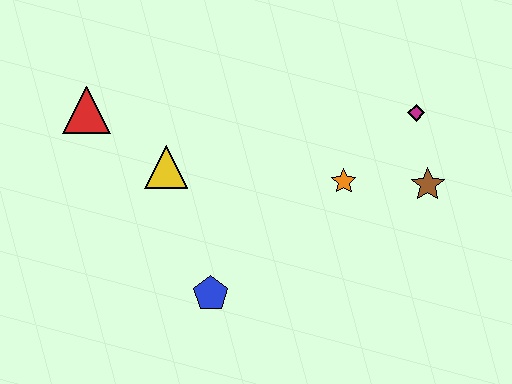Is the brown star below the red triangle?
Yes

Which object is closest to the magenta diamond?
The brown star is closest to the magenta diamond.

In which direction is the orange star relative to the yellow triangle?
The orange star is to the right of the yellow triangle.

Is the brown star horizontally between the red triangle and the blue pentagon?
No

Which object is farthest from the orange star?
The red triangle is farthest from the orange star.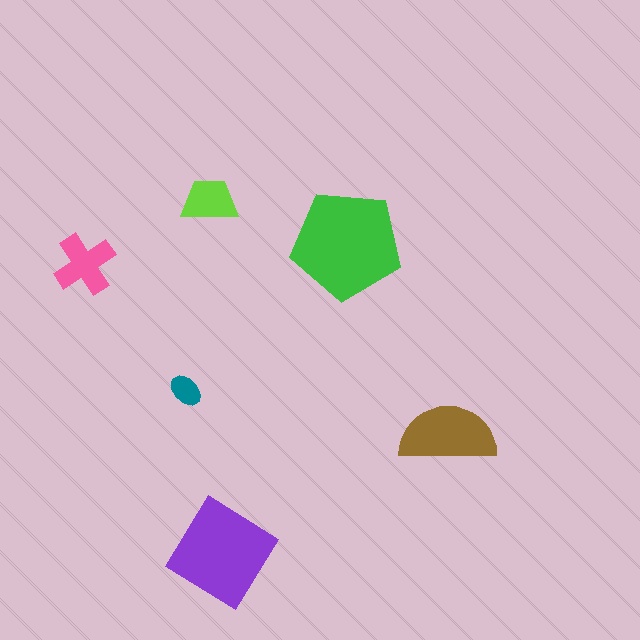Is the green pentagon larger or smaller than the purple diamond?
Larger.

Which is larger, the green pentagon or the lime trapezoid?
The green pentagon.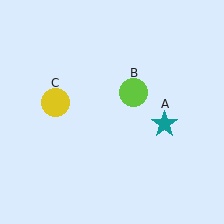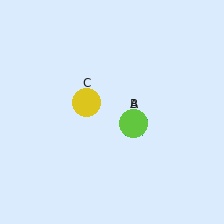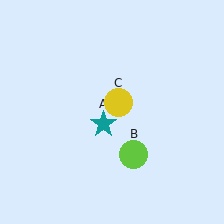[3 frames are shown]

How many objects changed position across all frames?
3 objects changed position: teal star (object A), lime circle (object B), yellow circle (object C).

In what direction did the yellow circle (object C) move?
The yellow circle (object C) moved right.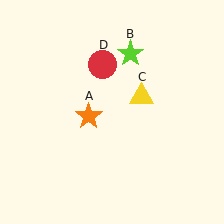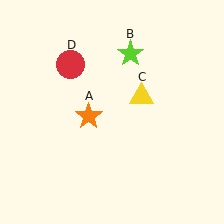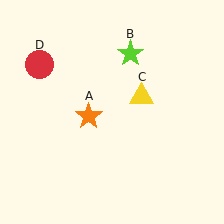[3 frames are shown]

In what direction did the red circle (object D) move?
The red circle (object D) moved left.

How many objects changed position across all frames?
1 object changed position: red circle (object D).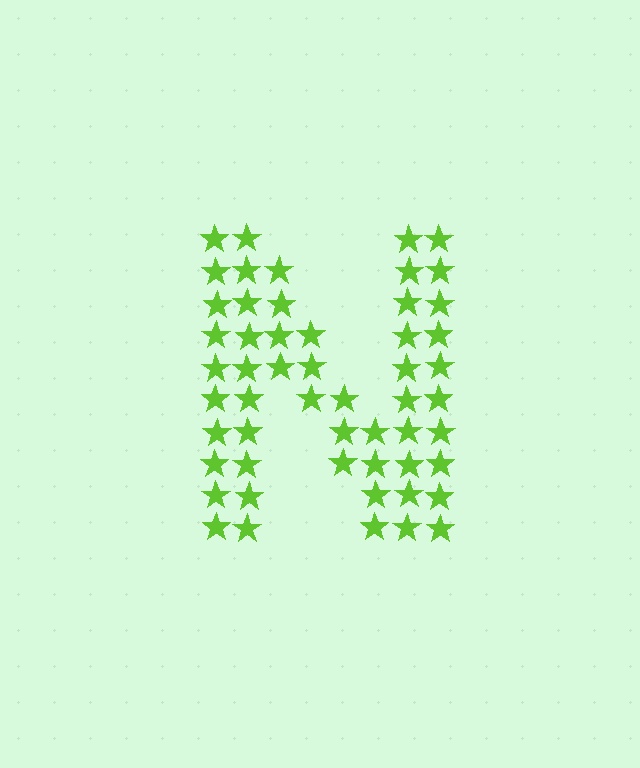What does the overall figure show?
The overall figure shows the letter N.